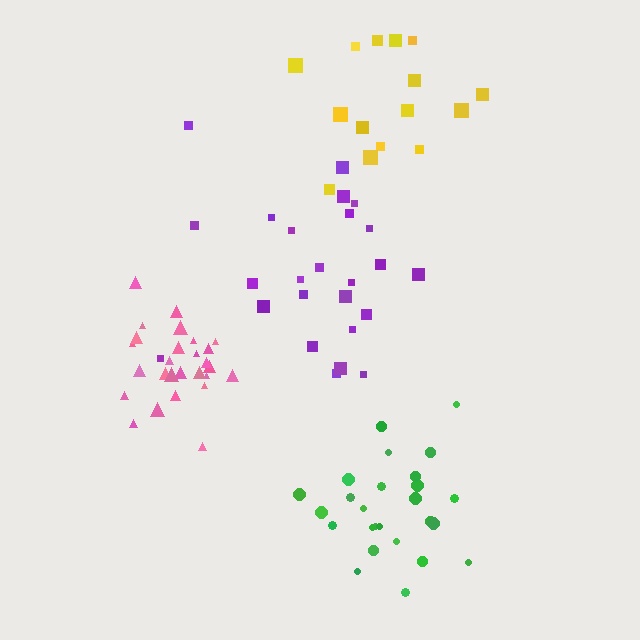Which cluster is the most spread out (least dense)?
Yellow.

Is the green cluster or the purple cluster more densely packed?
Green.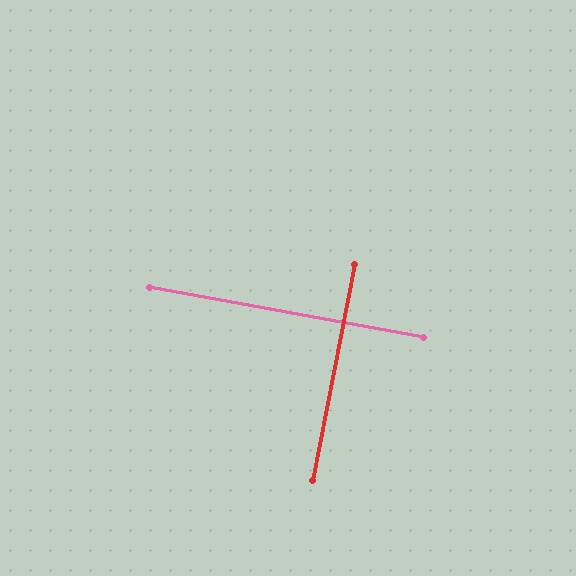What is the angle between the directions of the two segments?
Approximately 89 degrees.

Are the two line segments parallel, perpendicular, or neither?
Perpendicular — they meet at approximately 89°.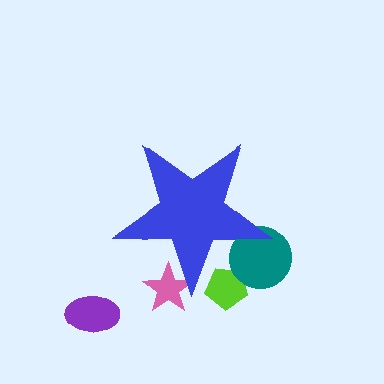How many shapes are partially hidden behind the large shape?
3 shapes are partially hidden.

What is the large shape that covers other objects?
A blue star.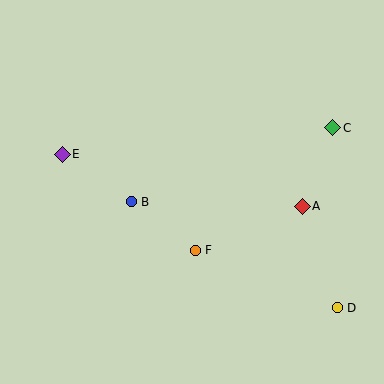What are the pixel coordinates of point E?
Point E is at (62, 154).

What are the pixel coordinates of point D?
Point D is at (337, 308).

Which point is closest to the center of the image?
Point F at (195, 250) is closest to the center.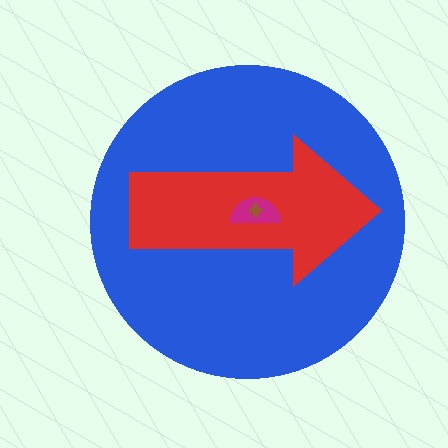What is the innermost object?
The brown cross.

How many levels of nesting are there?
4.